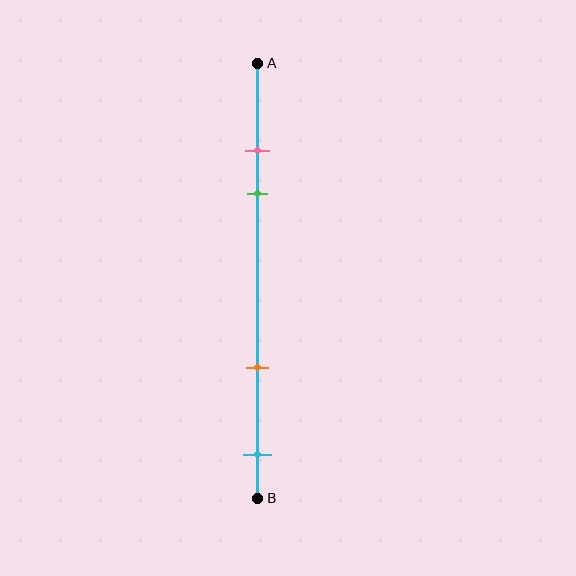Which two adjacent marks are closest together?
The pink and green marks are the closest adjacent pair.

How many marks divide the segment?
There are 4 marks dividing the segment.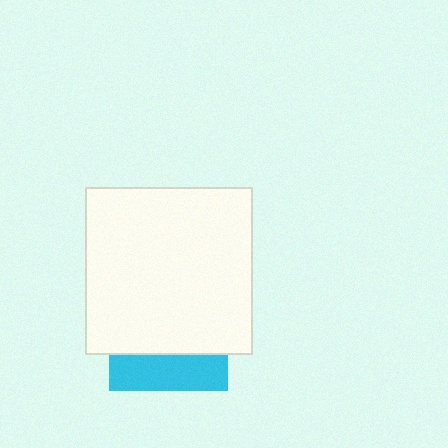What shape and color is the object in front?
The object in front is a white square.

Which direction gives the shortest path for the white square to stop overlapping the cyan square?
Moving up gives the shortest separation.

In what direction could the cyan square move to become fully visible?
The cyan square could move down. That would shift it out from behind the white square entirely.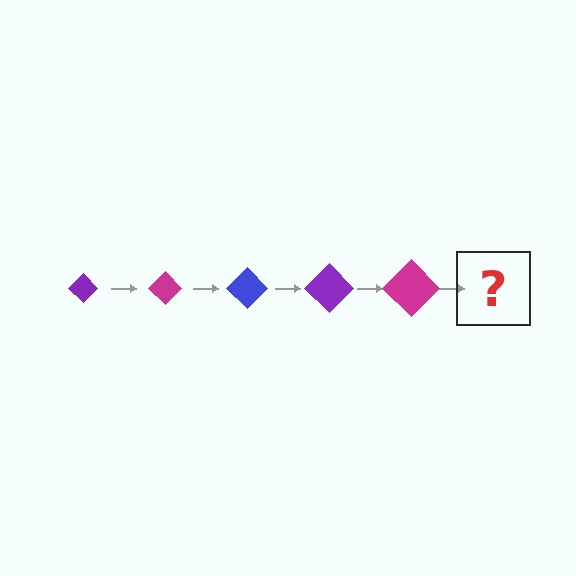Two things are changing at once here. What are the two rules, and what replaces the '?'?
The two rules are that the diamond grows larger each step and the color cycles through purple, magenta, and blue. The '?' should be a blue diamond, larger than the previous one.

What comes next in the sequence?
The next element should be a blue diamond, larger than the previous one.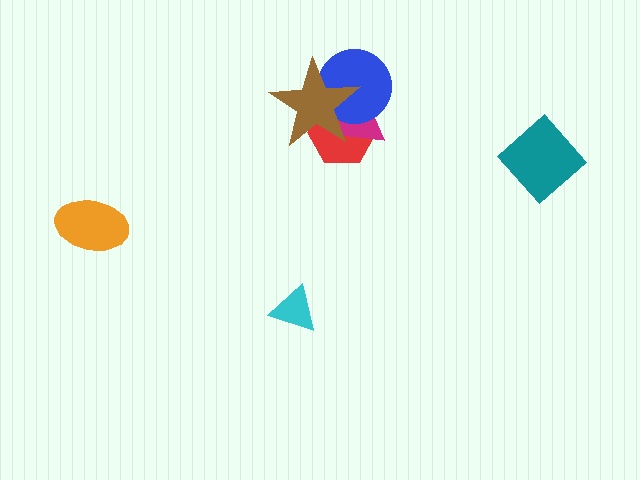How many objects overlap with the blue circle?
3 objects overlap with the blue circle.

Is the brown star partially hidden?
No, no other shape covers it.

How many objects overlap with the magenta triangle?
3 objects overlap with the magenta triangle.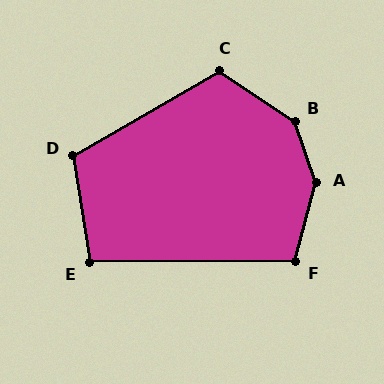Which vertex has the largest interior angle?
A, at approximately 146 degrees.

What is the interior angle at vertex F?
Approximately 105 degrees (obtuse).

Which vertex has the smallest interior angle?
E, at approximately 98 degrees.